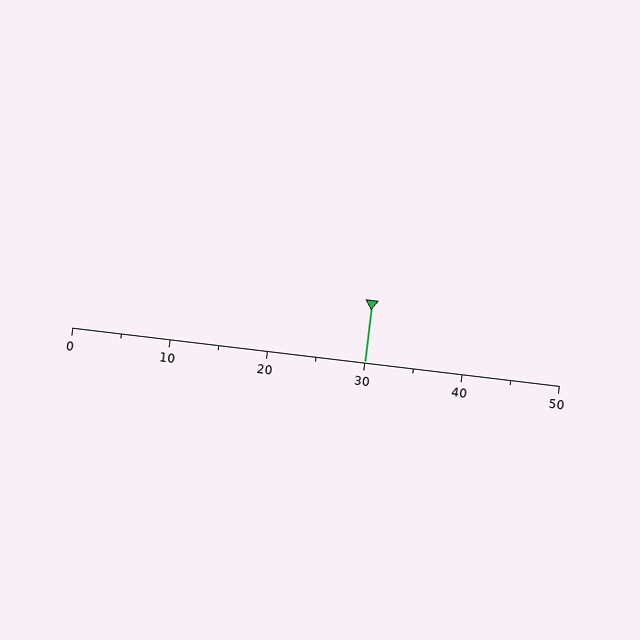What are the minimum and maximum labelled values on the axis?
The axis runs from 0 to 50.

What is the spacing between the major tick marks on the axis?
The major ticks are spaced 10 apart.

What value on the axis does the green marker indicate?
The marker indicates approximately 30.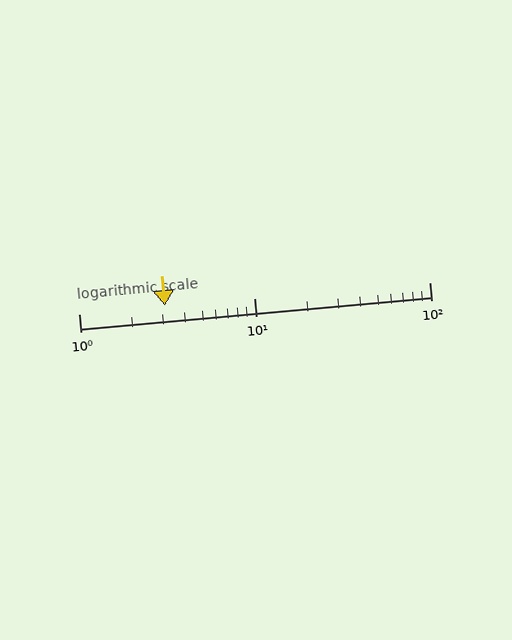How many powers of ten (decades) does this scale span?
The scale spans 2 decades, from 1 to 100.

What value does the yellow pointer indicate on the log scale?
The pointer indicates approximately 3.1.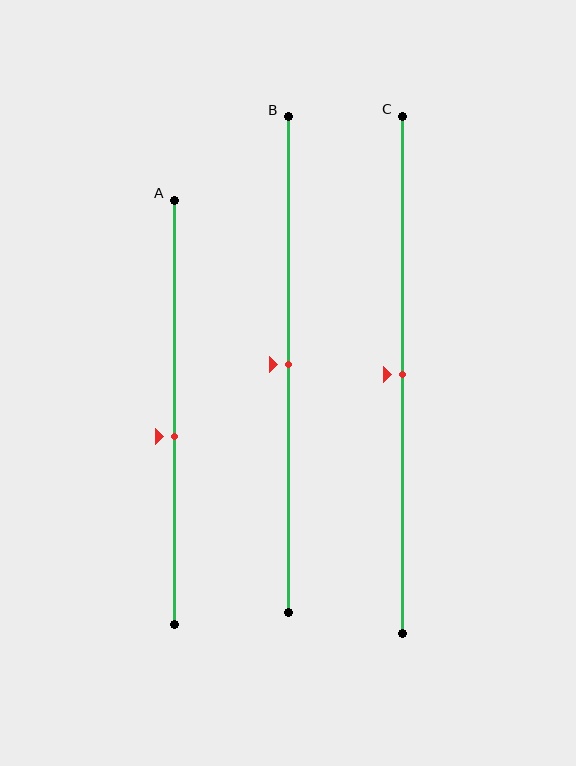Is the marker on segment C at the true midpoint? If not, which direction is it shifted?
Yes, the marker on segment C is at the true midpoint.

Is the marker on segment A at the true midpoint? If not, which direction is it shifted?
No, the marker on segment A is shifted downward by about 6% of the segment length.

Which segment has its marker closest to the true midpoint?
Segment B has its marker closest to the true midpoint.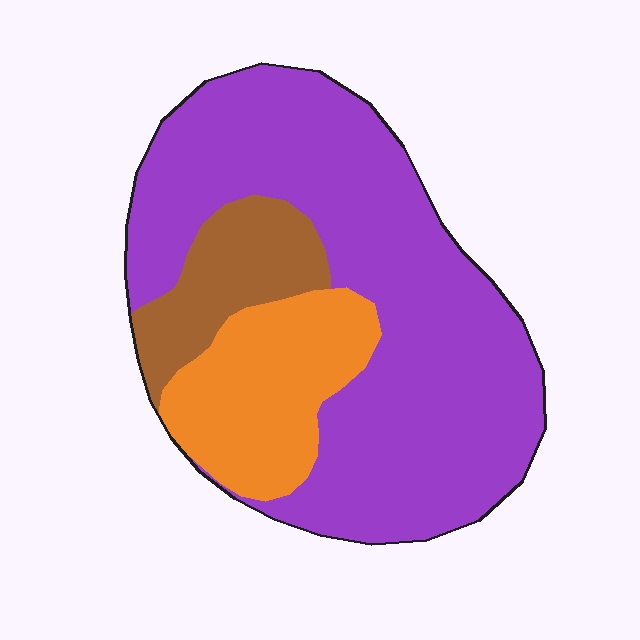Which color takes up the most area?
Purple, at roughly 65%.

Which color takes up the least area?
Brown, at roughly 15%.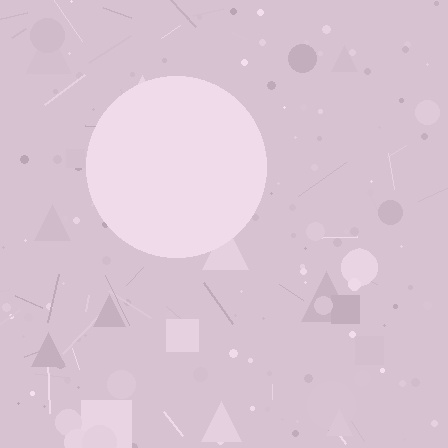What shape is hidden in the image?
A circle is hidden in the image.